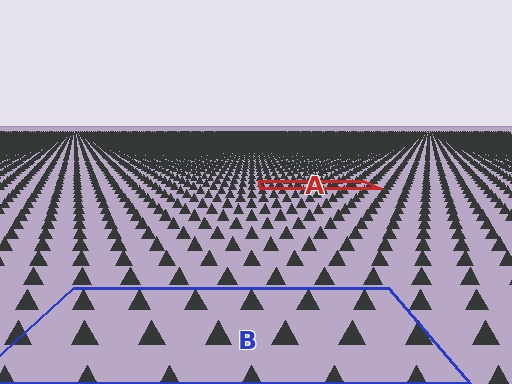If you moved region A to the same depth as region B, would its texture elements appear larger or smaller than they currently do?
They would appear larger. At a closer depth, the same texture elements are projected at a bigger on-screen size.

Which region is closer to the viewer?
Region B is closer. The texture elements there are larger and more spread out.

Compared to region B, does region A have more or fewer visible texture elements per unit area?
Region A has more texture elements per unit area — they are packed more densely because it is farther away.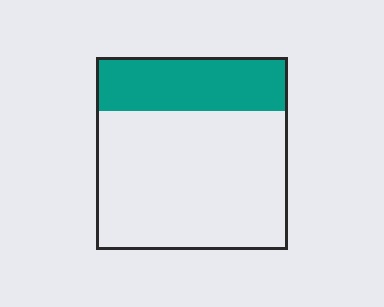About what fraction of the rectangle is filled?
About one quarter (1/4).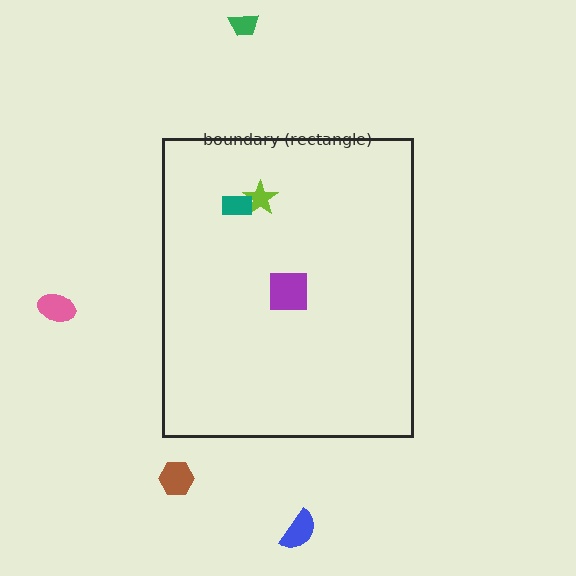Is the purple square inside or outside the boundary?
Inside.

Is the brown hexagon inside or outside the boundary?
Outside.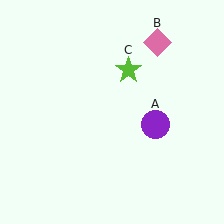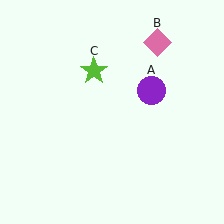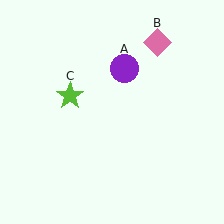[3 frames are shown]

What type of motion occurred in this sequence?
The purple circle (object A), lime star (object C) rotated counterclockwise around the center of the scene.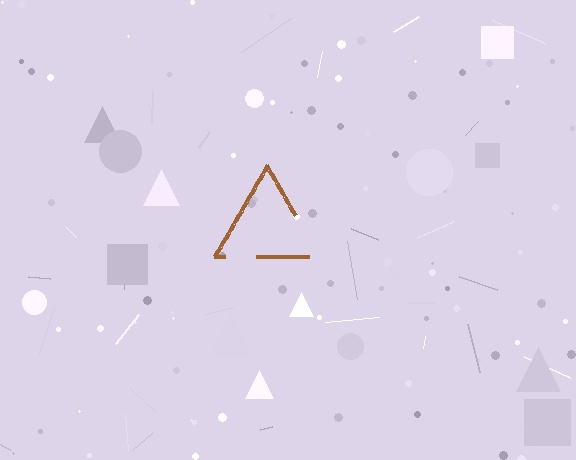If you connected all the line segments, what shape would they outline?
They would outline a triangle.